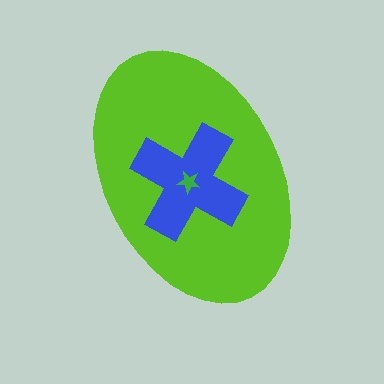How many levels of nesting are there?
3.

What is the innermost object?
The green star.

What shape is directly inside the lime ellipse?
The blue cross.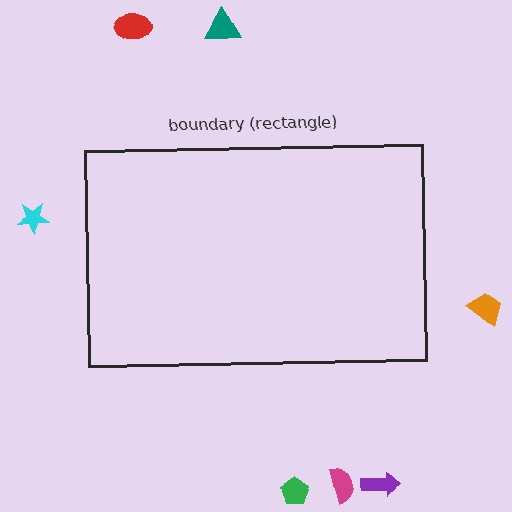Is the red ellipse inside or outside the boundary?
Outside.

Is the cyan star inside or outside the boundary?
Outside.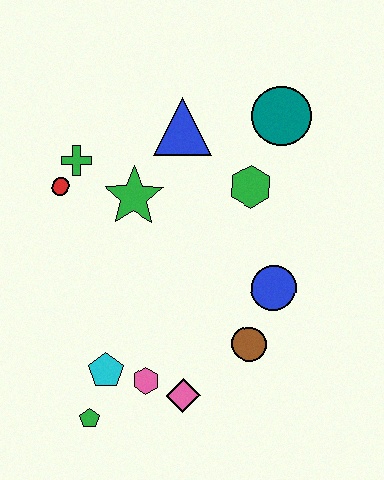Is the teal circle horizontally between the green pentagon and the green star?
No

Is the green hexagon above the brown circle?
Yes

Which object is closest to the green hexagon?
The teal circle is closest to the green hexagon.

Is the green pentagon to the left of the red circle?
No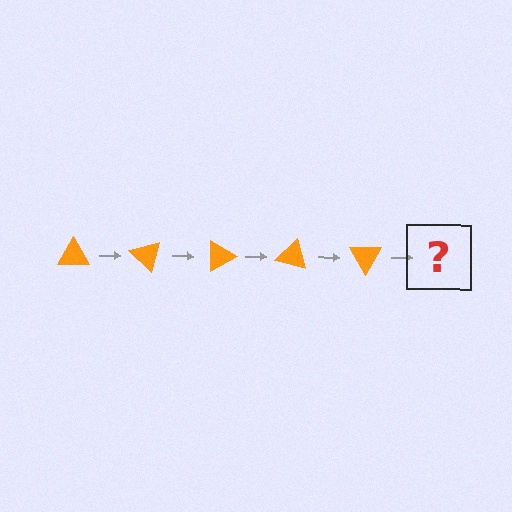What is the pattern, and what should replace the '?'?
The pattern is that the triangle rotates 45 degrees each step. The '?' should be an orange triangle rotated 225 degrees.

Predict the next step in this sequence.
The next step is an orange triangle rotated 225 degrees.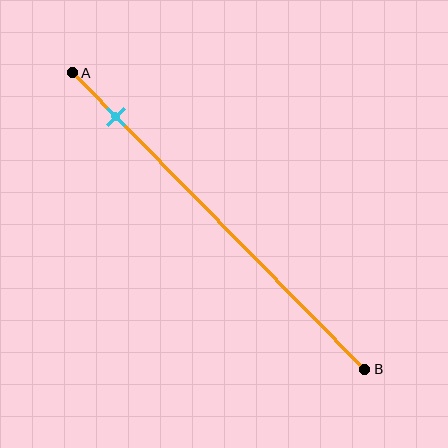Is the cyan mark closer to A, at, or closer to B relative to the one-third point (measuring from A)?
The cyan mark is closer to point A than the one-third point of segment AB.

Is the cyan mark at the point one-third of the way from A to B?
No, the mark is at about 15% from A, not at the 33% one-third point.